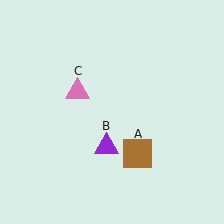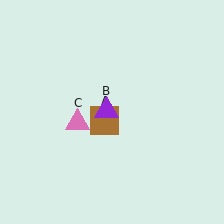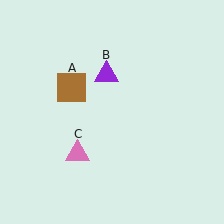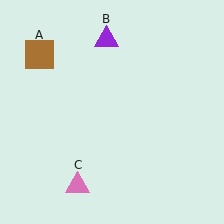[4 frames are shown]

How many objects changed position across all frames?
3 objects changed position: brown square (object A), purple triangle (object B), pink triangle (object C).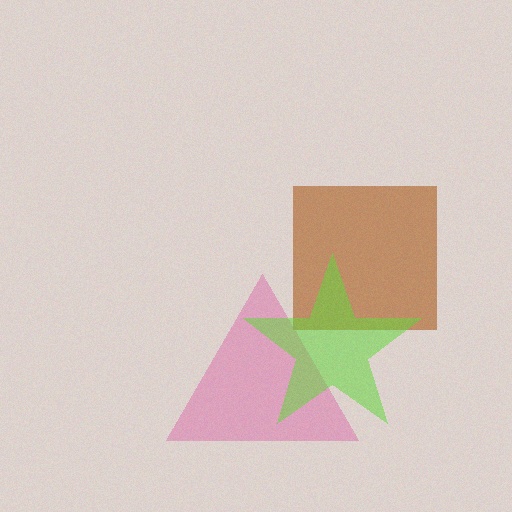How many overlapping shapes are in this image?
There are 3 overlapping shapes in the image.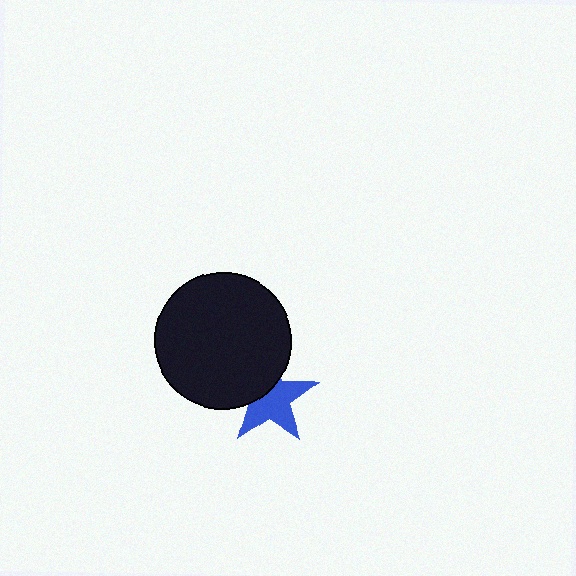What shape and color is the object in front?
The object in front is a black circle.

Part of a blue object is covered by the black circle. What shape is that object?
It is a star.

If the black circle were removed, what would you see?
You would see the complete blue star.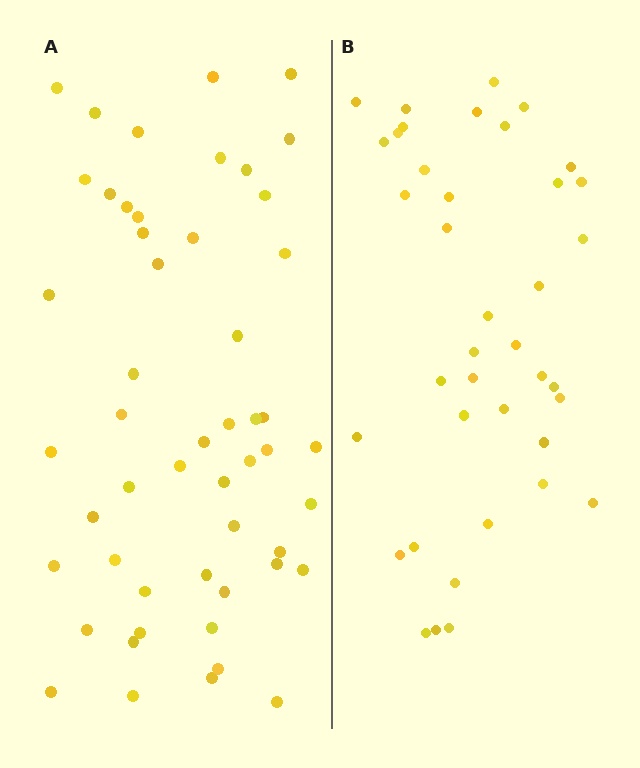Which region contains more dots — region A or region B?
Region A (the left region) has more dots.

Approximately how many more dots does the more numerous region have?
Region A has approximately 15 more dots than region B.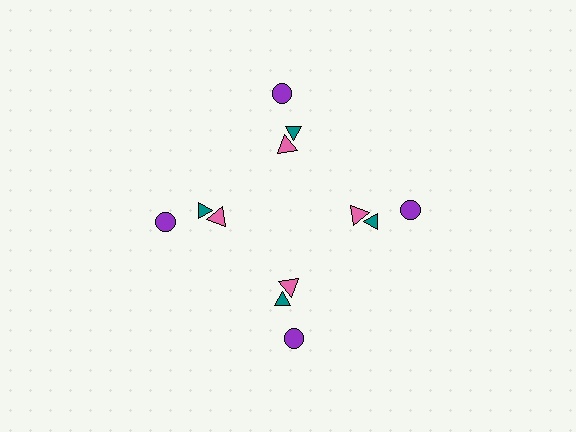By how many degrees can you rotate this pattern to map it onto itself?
The pattern maps onto itself every 90 degrees of rotation.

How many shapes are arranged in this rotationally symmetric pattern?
There are 12 shapes, arranged in 4 groups of 3.